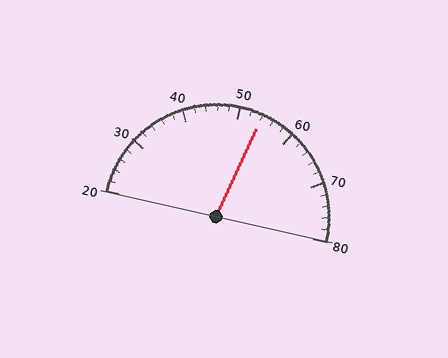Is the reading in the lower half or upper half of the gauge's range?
The reading is in the upper half of the range (20 to 80).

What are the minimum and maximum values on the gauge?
The gauge ranges from 20 to 80.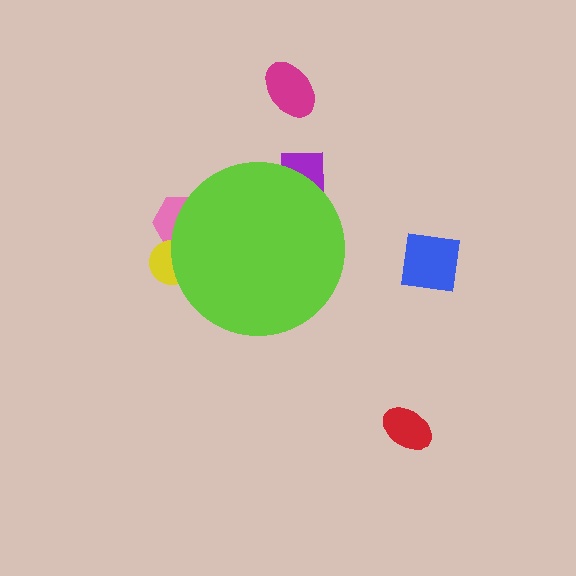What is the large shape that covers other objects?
A lime circle.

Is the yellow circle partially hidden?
Yes, the yellow circle is partially hidden behind the lime circle.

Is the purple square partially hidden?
Yes, the purple square is partially hidden behind the lime circle.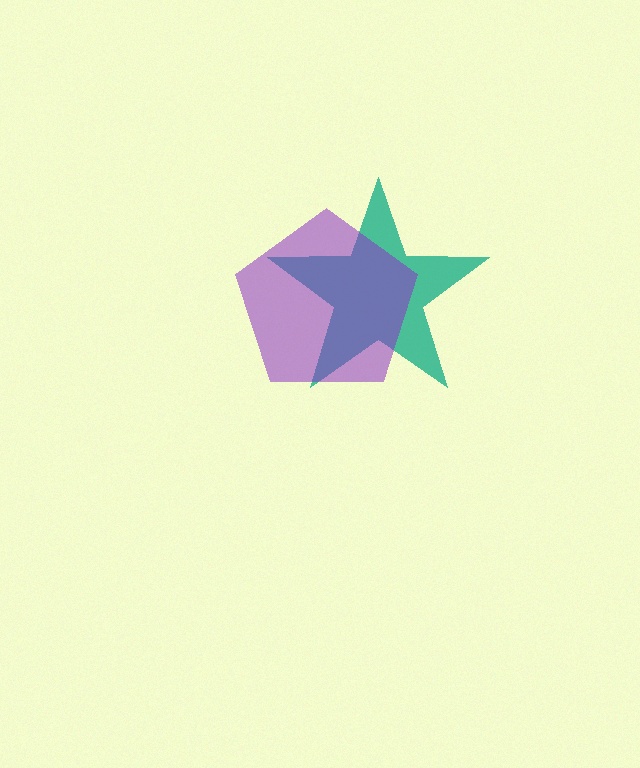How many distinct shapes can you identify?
There are 2 distinct shapes: a teal star, a purple pentagon.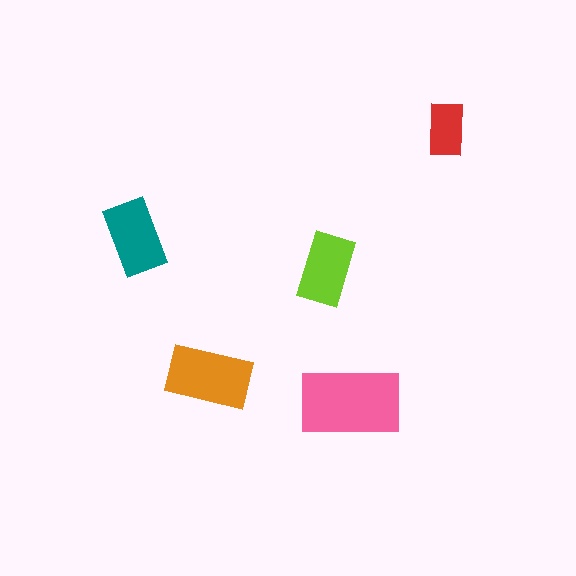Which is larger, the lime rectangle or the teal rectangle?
The teal one.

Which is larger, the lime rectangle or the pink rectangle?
The pink one.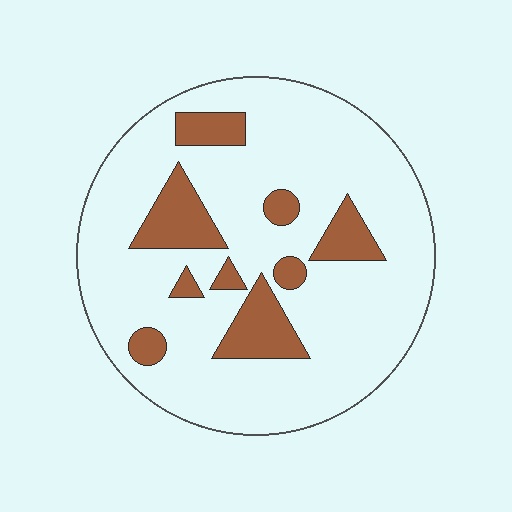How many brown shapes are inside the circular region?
9.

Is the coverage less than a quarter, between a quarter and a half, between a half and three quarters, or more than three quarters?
Less than a quarter.